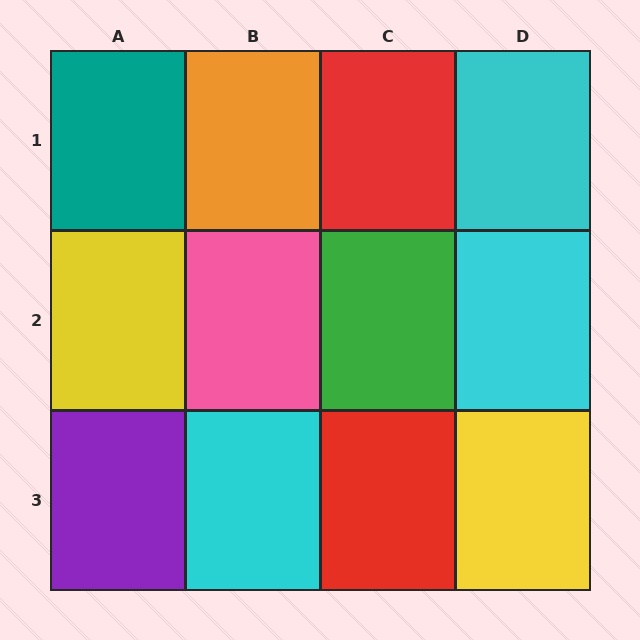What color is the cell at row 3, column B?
Cyan.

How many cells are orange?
1 cell is orange.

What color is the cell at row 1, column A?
Teal.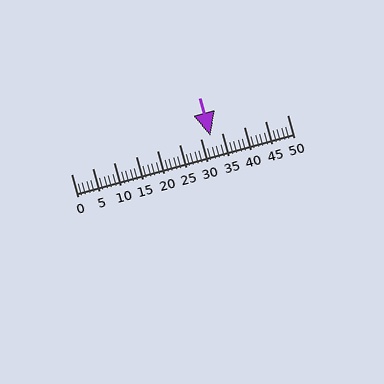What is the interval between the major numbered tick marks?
The major tick marks are spaced 5 units apart.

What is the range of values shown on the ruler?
The ruler shows values from 0 to 50.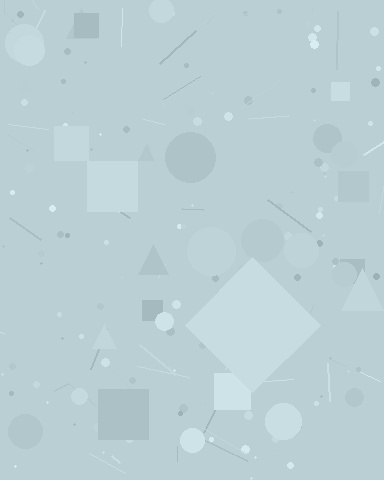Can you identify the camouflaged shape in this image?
The camouflaged shape is a diamond.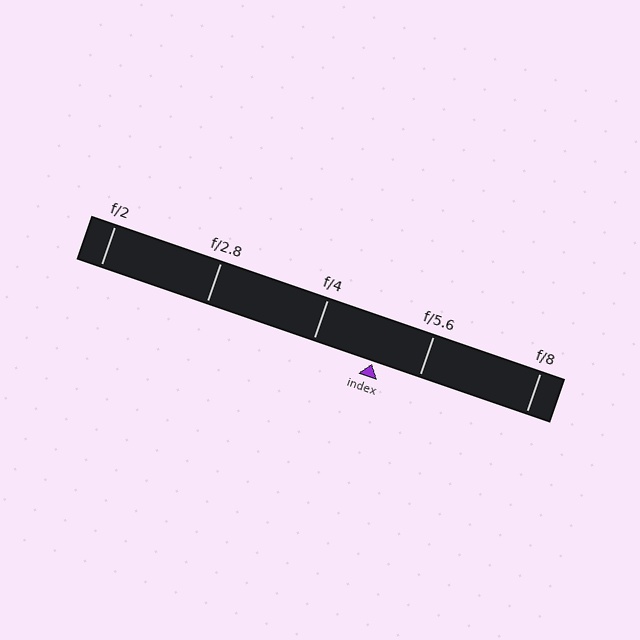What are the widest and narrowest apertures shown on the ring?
The widest aperture shown is f/2 and the narrowest is f/8.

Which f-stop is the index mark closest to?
The index mark is closest to f/5.6.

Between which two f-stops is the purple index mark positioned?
The index mark is between f/4 and f/5.6.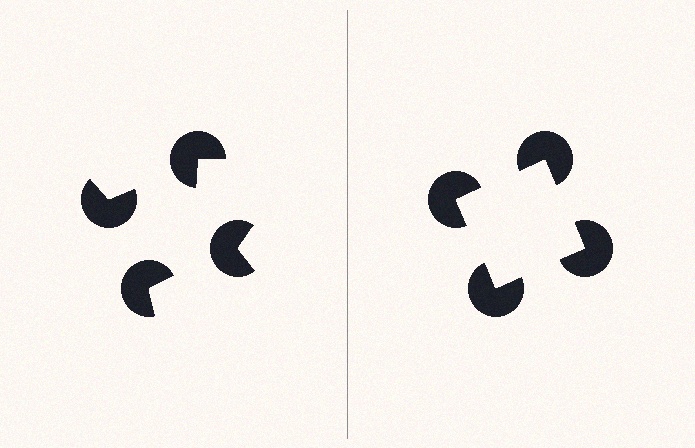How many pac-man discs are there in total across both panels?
8 — 4 on each side.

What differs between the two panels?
The pac-man discs are positioned identically on both sides; only the wedge orientations differ. On the right they align to a square; on the left they are misaligned.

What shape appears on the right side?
An illusory square.